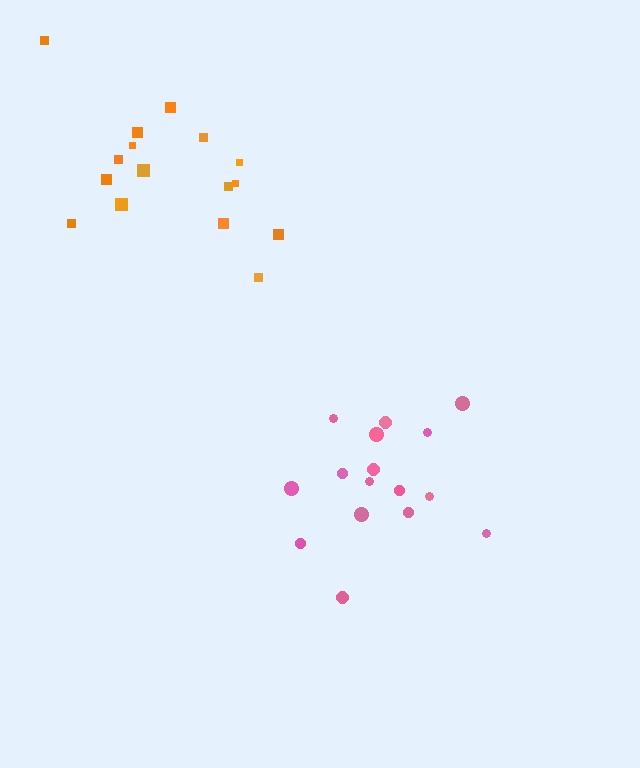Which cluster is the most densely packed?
Orange.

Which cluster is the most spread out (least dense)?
Pink.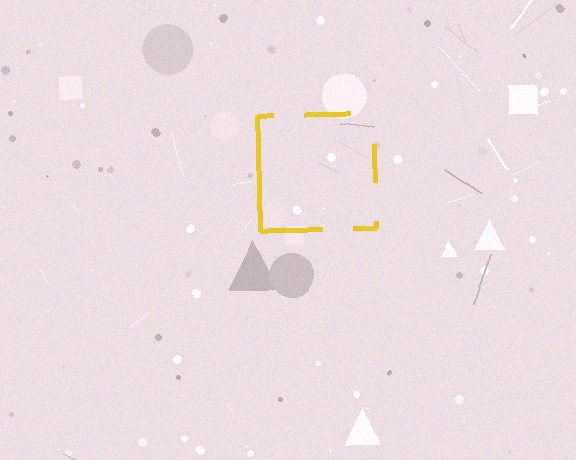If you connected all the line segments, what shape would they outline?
They would outline a square.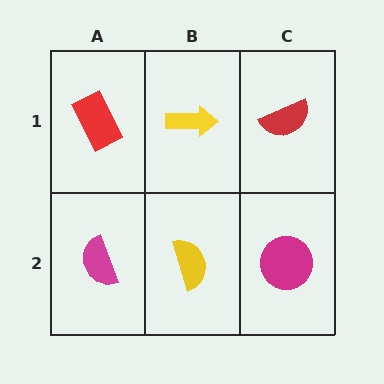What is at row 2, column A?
A magenta semicircle.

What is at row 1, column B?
A yellow arrow.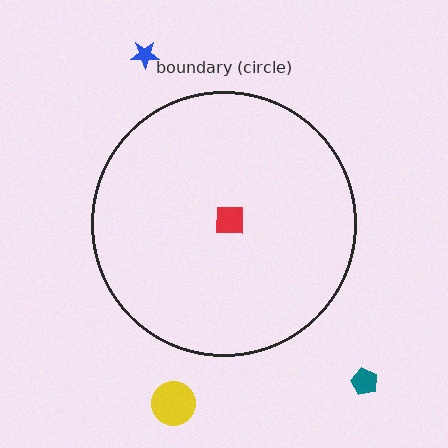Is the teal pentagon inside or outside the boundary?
Outside.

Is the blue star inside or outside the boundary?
Outside.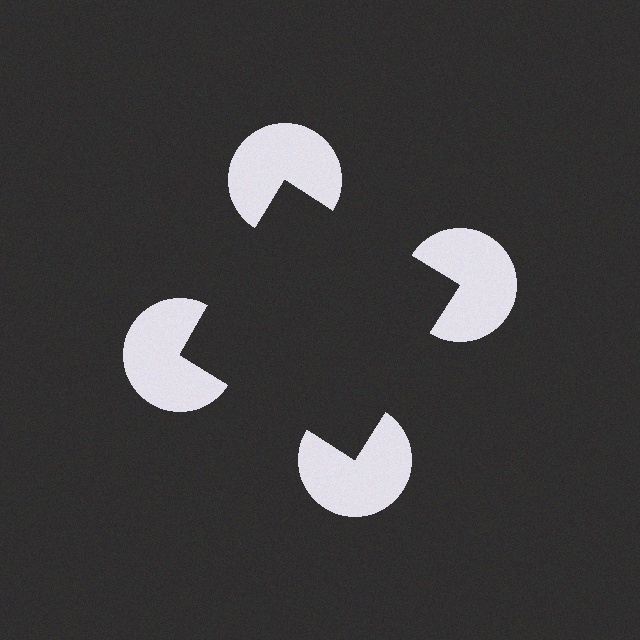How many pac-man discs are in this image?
There are 4 — one at each vertex of the illusory square.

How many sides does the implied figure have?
4 sides.